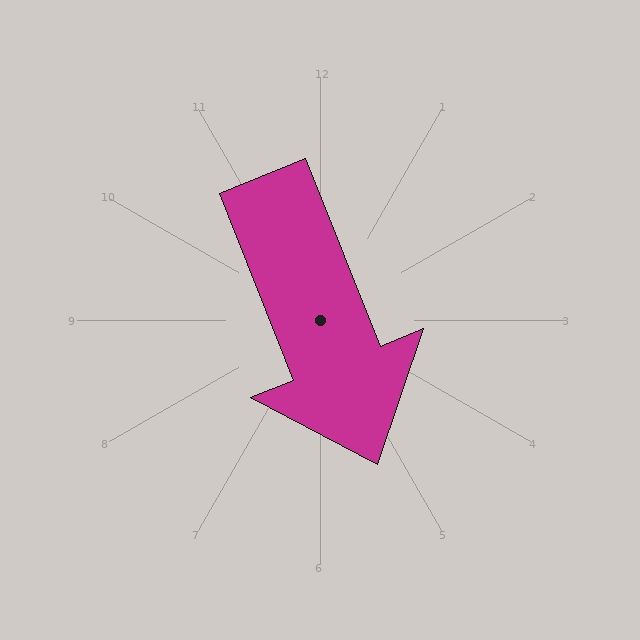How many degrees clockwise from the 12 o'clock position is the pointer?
Approximately 158 degrees.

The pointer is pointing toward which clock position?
Roughly 5 o'clock.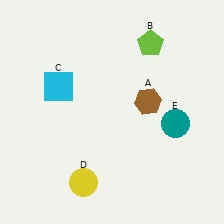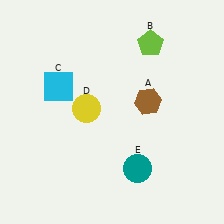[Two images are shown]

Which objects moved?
The objects that moved are: the yellow circle (D), the teal circle (E).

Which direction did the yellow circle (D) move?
The yellow circle (D) moved up.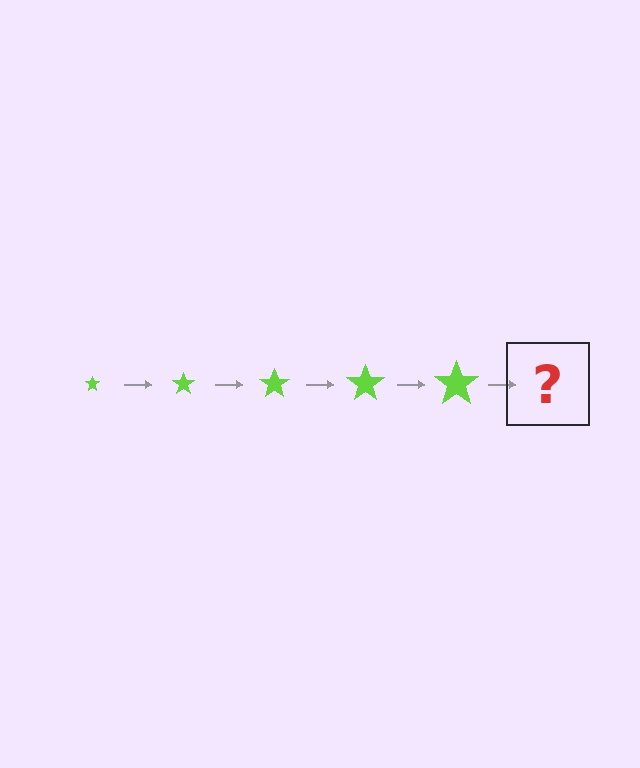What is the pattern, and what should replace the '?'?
The pattern is that the star gets progressively larger each step. The '?' should be a lime star, larger than the previous one.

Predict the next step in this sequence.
The next step is a lime star, larger than the previous one.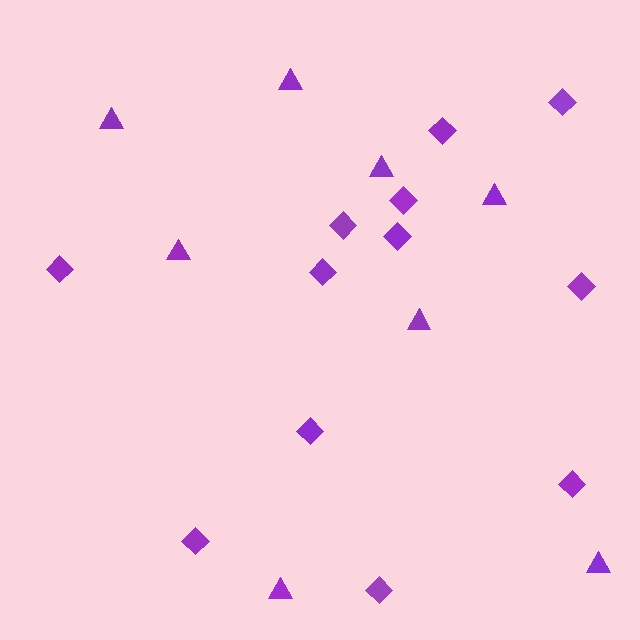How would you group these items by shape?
There are 2 groups: one group of diamonds (12) and one group of triangles (8).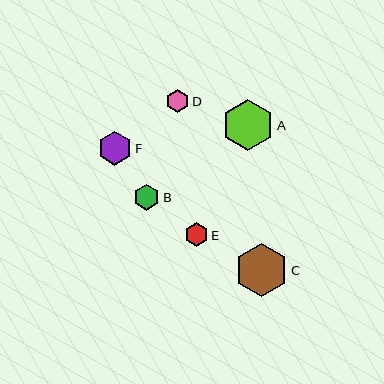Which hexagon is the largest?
Hexagon C is the largest with a size of approximately 53 pixels.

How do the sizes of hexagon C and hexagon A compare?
Hexagon C and hexagon A are approximately the same size.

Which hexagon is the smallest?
Hexagon E is the smallest with a size of approximately 23 pixels.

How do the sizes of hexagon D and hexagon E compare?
Hexagon D and hexagon E are approximately the same size.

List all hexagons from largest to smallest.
From largest to smallest: C, A, F, B, D, E.